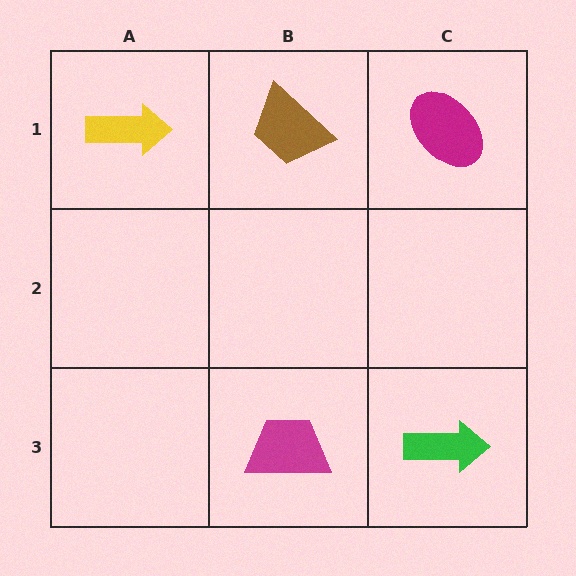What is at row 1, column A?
A yellow arrow.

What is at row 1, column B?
A brown trapezoid.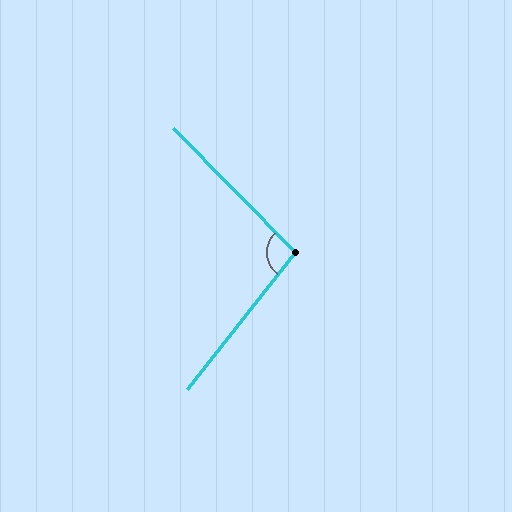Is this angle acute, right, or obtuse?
It is obtuse.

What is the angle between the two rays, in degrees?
Approximately 97 degrees.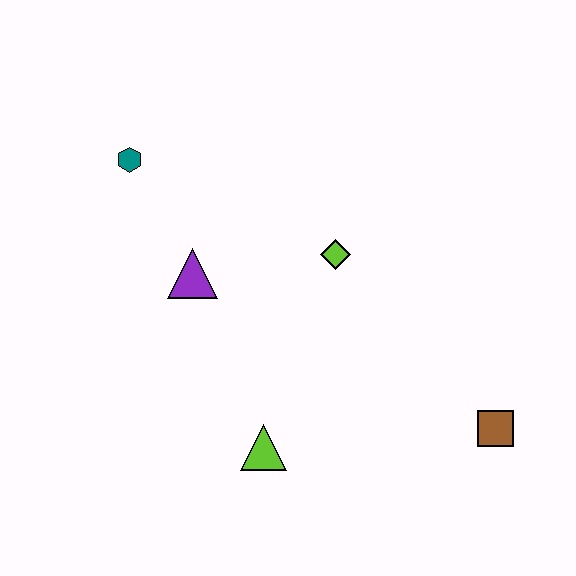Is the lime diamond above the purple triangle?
Yes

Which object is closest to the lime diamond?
The purple triangle is closest to the lime diamond.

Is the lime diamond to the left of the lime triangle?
No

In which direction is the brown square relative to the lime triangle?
The brown square is to the right of the lime triangle.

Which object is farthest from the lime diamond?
The brown square is farthest from the lime diamond.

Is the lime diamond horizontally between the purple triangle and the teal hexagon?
No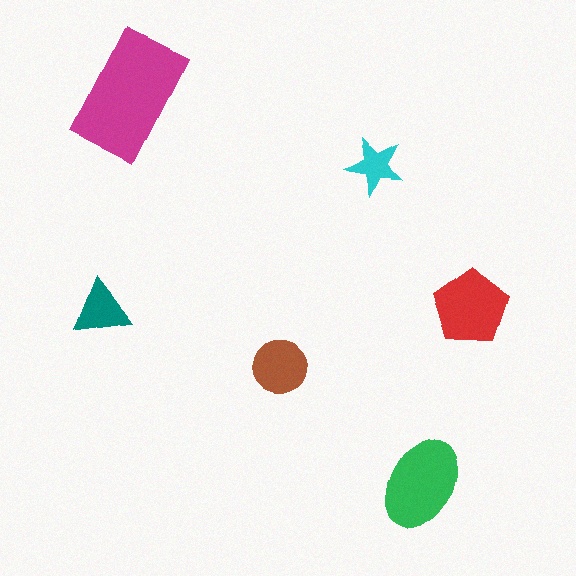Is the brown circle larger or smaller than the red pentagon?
Smaller.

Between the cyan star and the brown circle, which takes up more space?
The brown circle.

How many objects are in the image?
There are 6 objects in the image.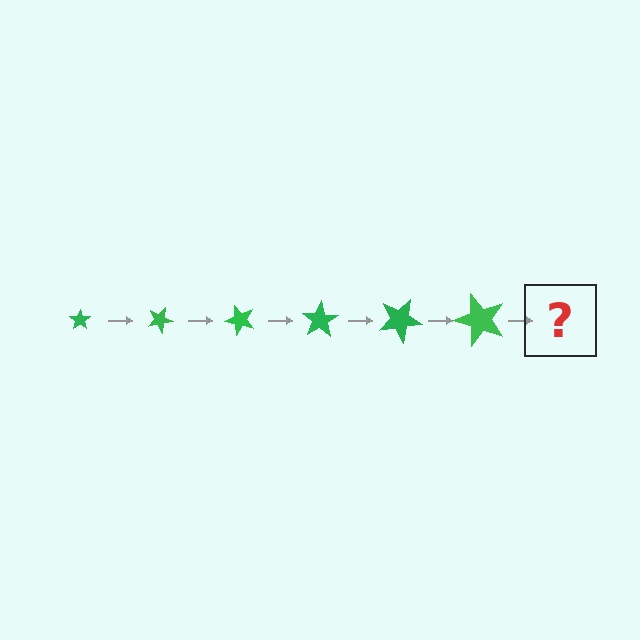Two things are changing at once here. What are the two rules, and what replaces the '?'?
The two rules are that the star grows larger each step and it rotates 25 degrees each step. The '?' should be a star, larger than the previous one and rotated 150 degrees from the start.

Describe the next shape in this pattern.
It should be a star, larger than the previous one and rotated 150 degrees from the start.